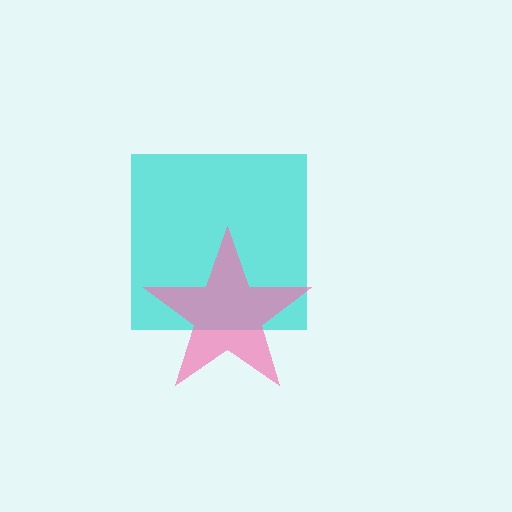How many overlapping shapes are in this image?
There are 2 overlapping shapes in the image.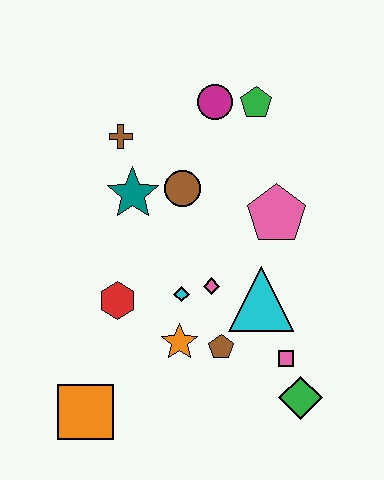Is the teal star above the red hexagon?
Yes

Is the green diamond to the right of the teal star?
Yes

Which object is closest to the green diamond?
The pink square is closest to the green diamond.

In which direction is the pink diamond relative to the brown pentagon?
The pink diamond is above the brown pentagon.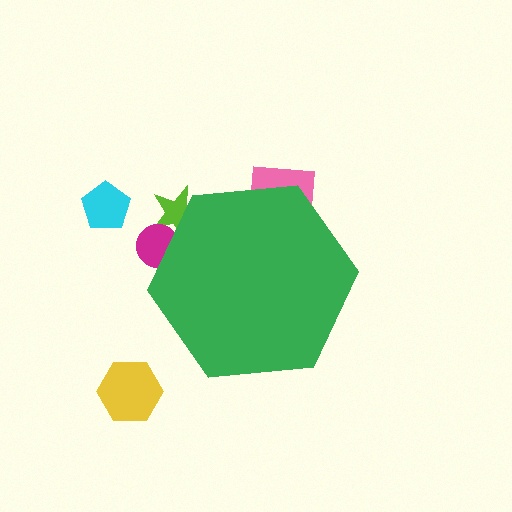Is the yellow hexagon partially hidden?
No, the yellow hexagon is fully visible.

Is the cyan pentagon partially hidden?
No, the cyan pentagon is fully visible.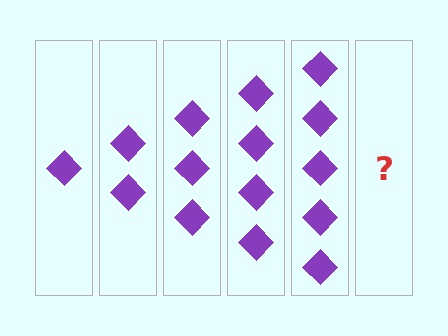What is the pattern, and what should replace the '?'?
The pattern is that each step adds one more diamond. The '?' should be 6 diamonds.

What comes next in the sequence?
The next element should be 6 diamonds.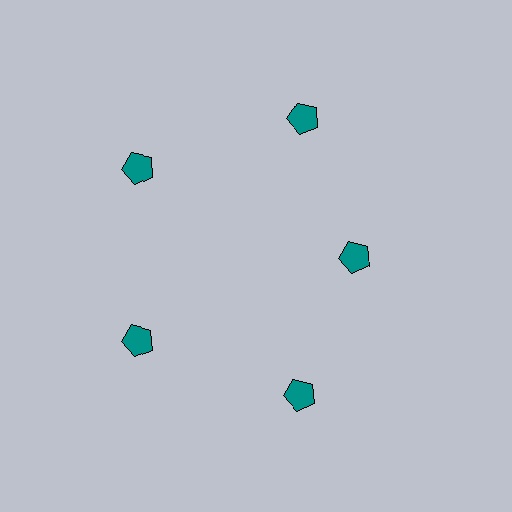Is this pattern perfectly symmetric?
No. The 5 teal pentagons are arranged in a ring, but one element near the 3 o'clock position is pulled inward toward the center, breaking the 5-fold rotational symmetry.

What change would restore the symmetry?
The symmetry would be restored by moving it outward, back onto the ring so that all 5 pentagons sit at equal angles and equal distance from the center.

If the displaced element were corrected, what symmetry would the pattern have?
It would have 5-fold rotational symmetry — the pattern would map onto itself every 72 degrees.